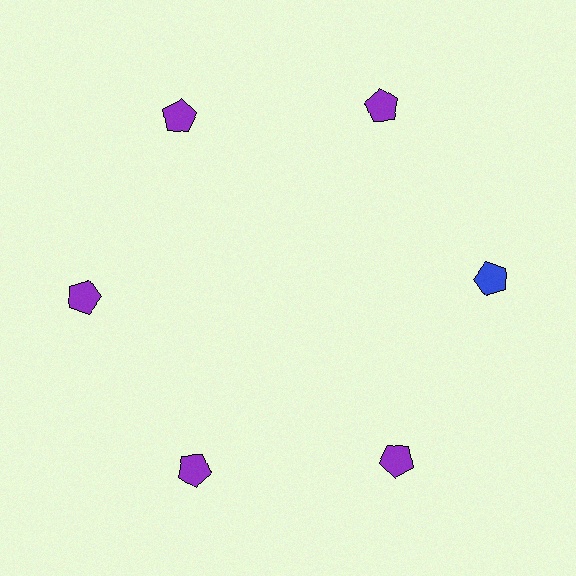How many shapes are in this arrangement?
There are 6 shapes arranged in a ring pattern.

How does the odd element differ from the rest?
It has a different color: blue instead of purple.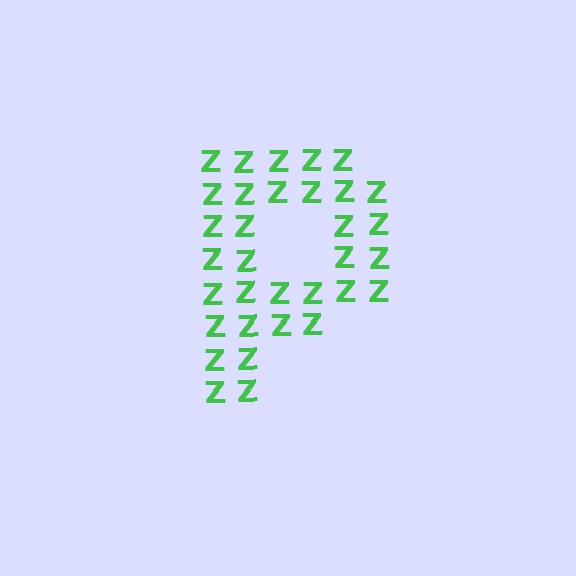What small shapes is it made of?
It is made of small letter Z's.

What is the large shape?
The large shape is the letter P.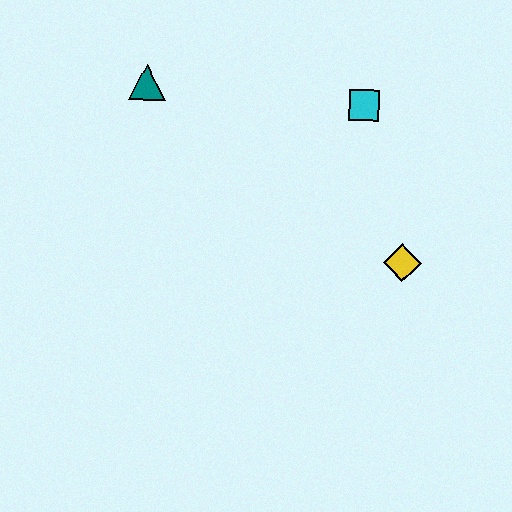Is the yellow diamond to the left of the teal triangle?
No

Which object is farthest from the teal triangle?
The yellow diamond is farthest from the teal triangle.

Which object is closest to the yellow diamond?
The cyan square is closest to the yellow diamond.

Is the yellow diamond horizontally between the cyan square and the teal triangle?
No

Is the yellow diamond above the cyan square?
No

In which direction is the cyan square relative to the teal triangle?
The cyan square is to the right of the teal triangle.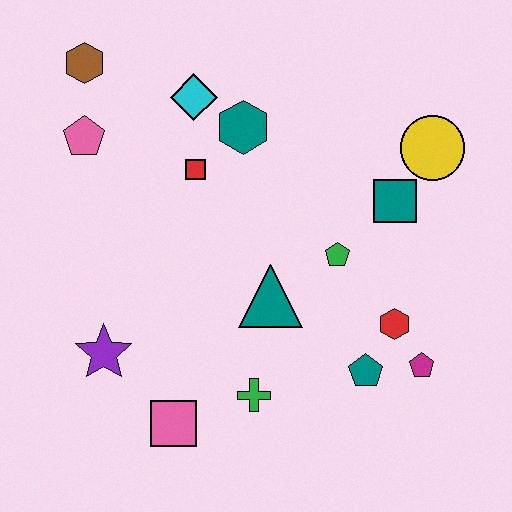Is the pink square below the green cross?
Yes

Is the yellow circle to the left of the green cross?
No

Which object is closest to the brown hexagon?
The pink pentagon is closest to the brown hexagon.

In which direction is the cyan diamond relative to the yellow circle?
The cyan diamond is to the left of the yellow circle.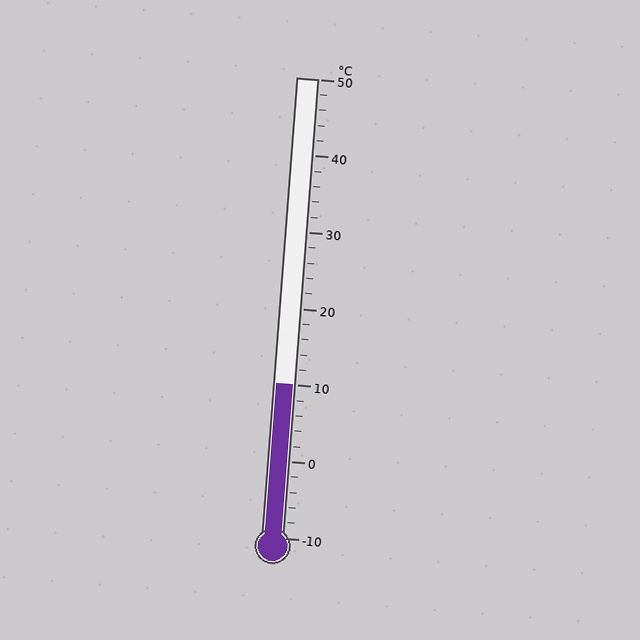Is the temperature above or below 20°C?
The temperature is below 20°C.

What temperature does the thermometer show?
The thermometer shows approximately 10°C.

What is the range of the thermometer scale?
The thermometer scale ranges from -10°C to 50°C.